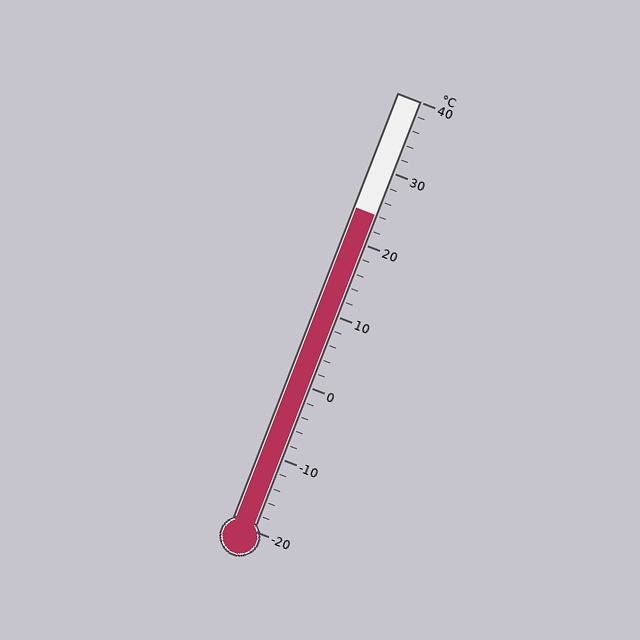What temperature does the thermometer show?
The thermometer shows approximately 24°C.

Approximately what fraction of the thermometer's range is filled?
The thermometer is filled to approximately 75% of its range.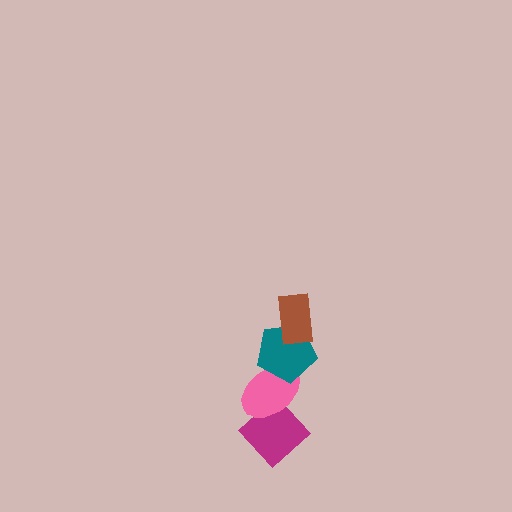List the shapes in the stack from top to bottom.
From top to bottom: the brown rectangle, the teal pentagon, the pink ellipse, the magenta diamond.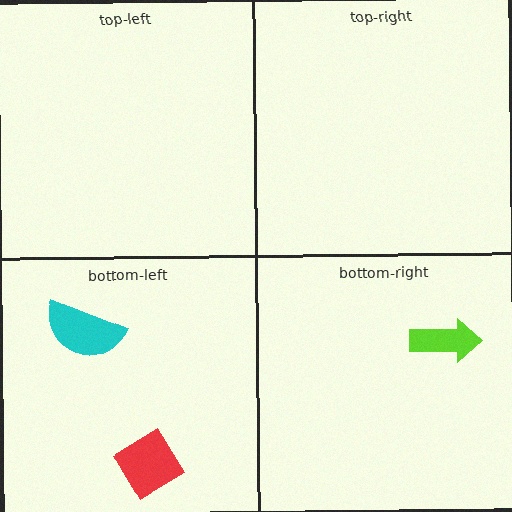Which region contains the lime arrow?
The bottom-right region.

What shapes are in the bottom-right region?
The lime arrow.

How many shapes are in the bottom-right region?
1.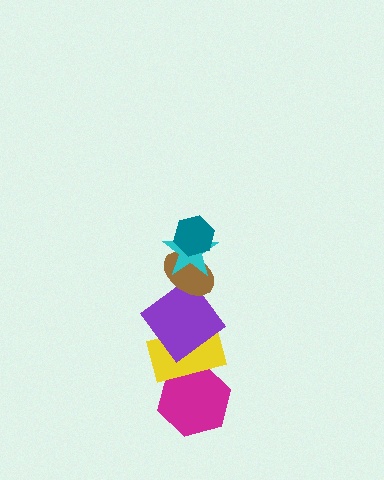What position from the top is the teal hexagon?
The teal hexagon is 1st from the top.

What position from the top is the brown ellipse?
The brown ellipse is 3rd from the top.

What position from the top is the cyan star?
The cyan star is 2nd from the top.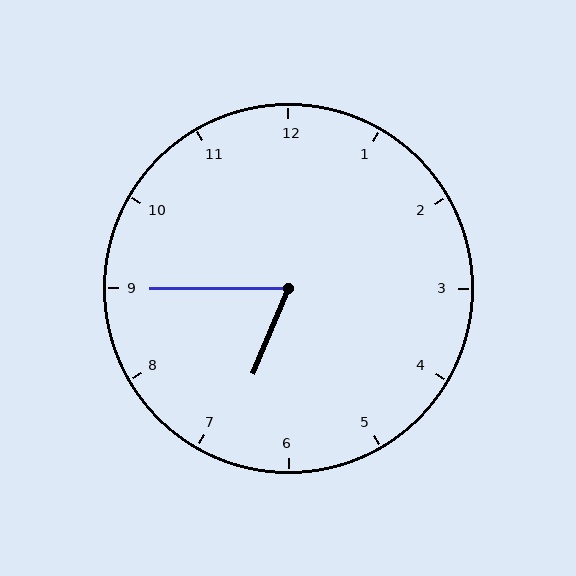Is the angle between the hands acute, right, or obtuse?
It is acute.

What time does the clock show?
6:45.